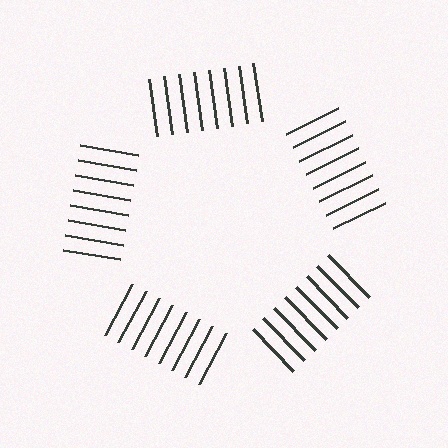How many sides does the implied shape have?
5 sides — the line-ends trace a pentagon.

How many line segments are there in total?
40 — 8 along each of the 5 edges.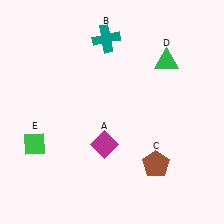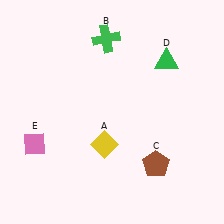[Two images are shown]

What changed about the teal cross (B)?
In Image 1, B is teal. In Image 2, it changed to green.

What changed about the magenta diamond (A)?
In Image 1, A is magenta. In Image 2, it changed to yellow.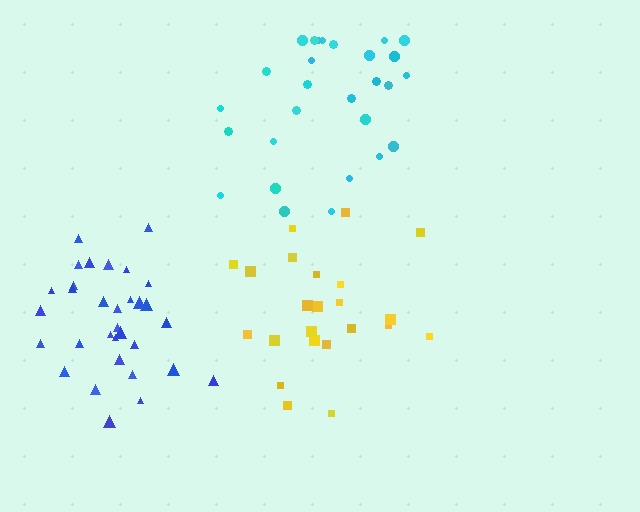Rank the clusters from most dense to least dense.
blue, cyan, yellow.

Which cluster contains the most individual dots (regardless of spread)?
Blue (32).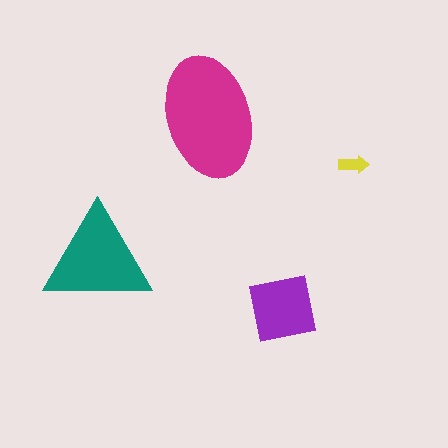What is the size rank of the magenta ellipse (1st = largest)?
1st.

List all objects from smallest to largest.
The yellow arrow, the purple square, the teal triangle, the magenta ellipse.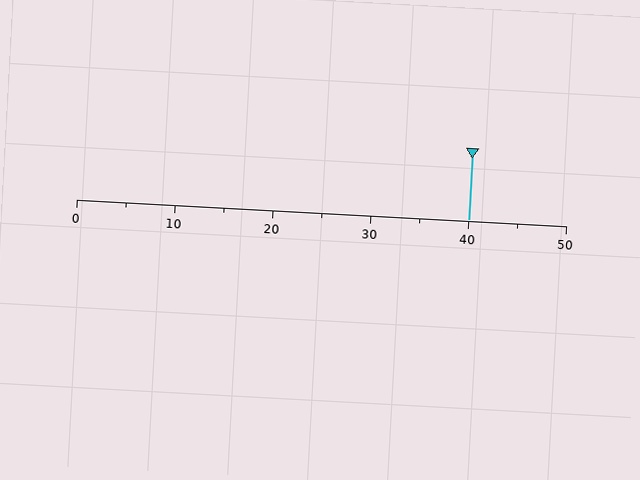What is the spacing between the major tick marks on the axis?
The major ticks are spaced 10 apart.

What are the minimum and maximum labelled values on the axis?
The axis runs from 0 to 50.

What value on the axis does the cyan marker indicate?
The marker indicates approximately 40.